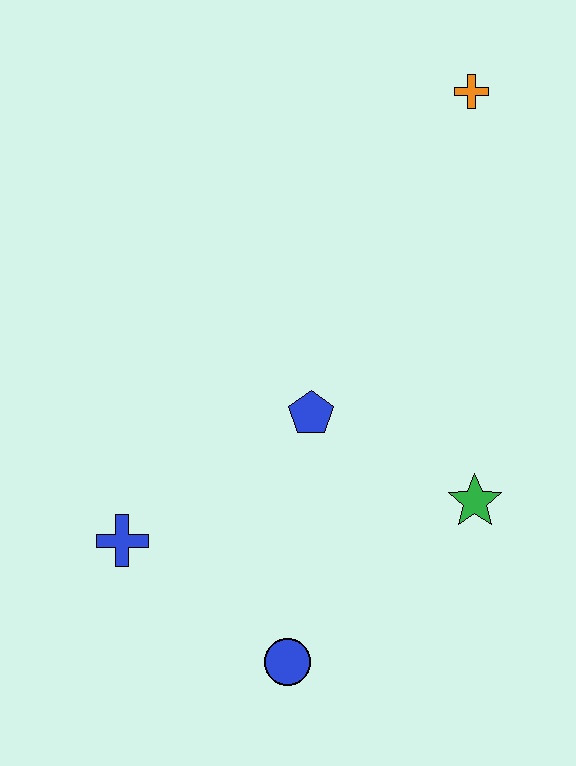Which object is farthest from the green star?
The orange cross is farthest from the green star.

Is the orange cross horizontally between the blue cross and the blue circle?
No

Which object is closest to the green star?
The blue pentagon is closest to the green star.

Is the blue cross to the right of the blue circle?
No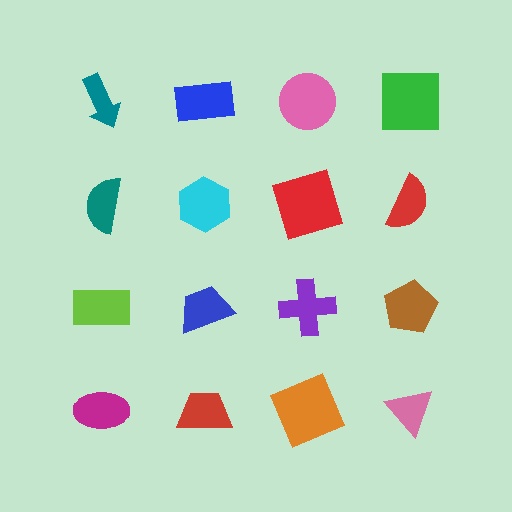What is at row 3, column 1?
A lime rectangle.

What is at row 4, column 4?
A pink triangle.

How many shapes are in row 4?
4 shapes.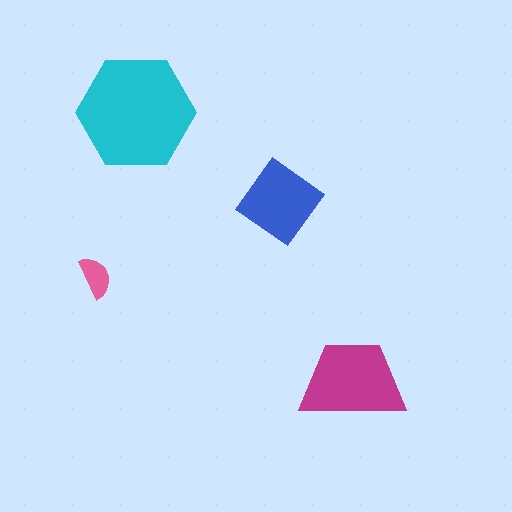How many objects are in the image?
There are 4 objects in the image.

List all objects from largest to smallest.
The cyan hexagon, the magenta trapezoid, the blue diamond, the pink semicircle.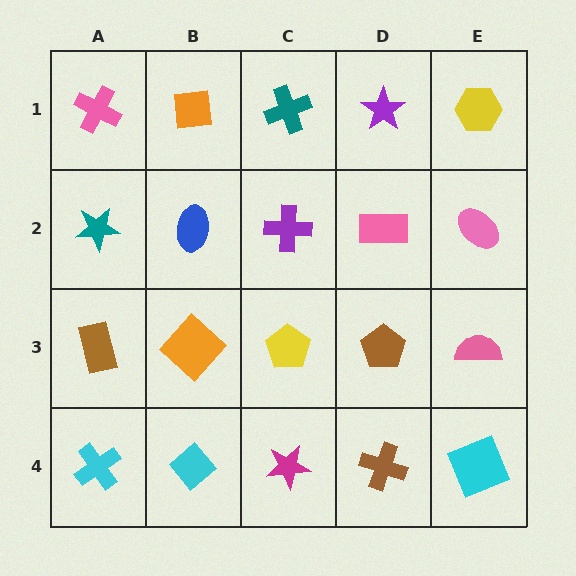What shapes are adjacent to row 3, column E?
A pink ellipse (row 2, column E), a cyan square (row 4, column E), a brown pentagon (row 3, column D).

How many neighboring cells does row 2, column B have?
4.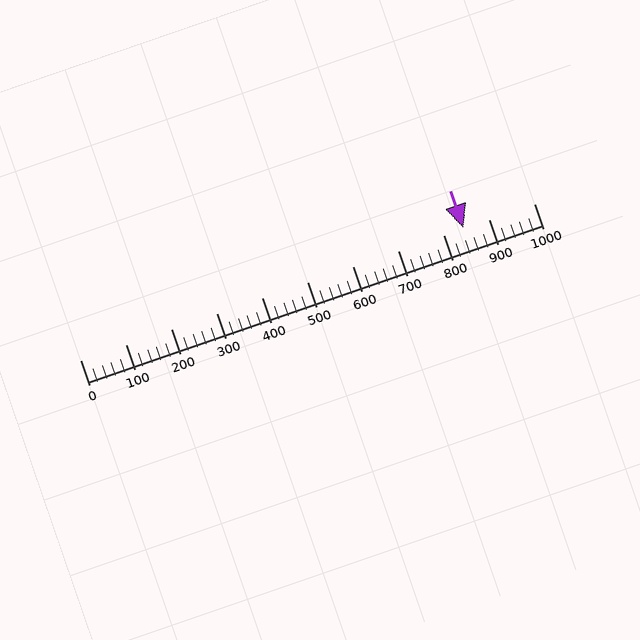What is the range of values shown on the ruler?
The ruler shows values from 0 to 1000.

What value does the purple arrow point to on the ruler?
The purple arrow points to approximately 844.